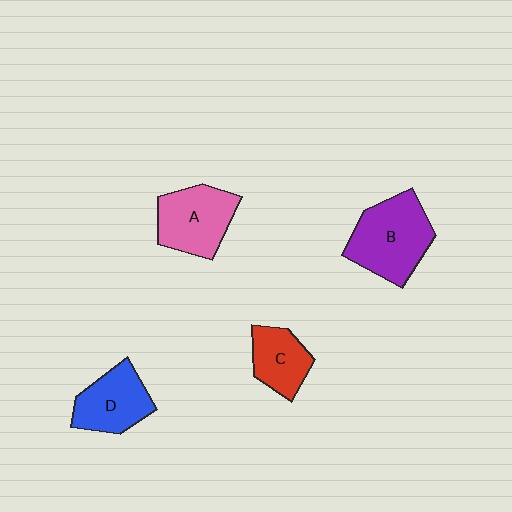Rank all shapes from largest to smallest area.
From largest to smallest: B (purple), A (pink), D (blue), C (red).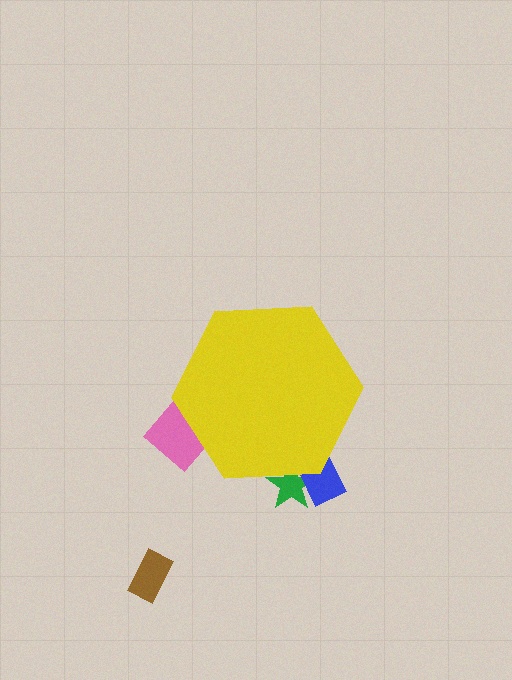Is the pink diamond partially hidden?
Yes, the pink diamond is partially hidden behind the yellow hexagon.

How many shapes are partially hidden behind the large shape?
3 shapes are partially hidden.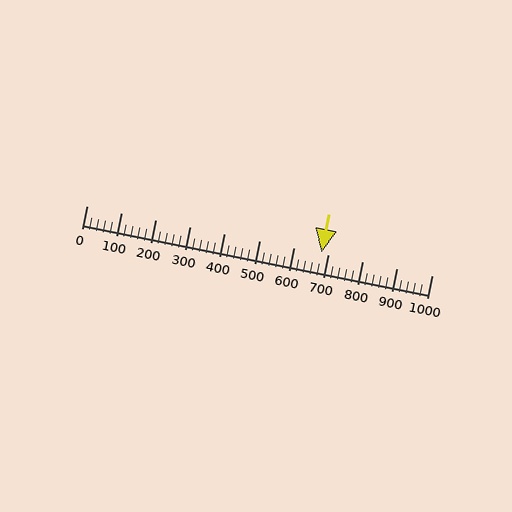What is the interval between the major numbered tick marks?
The major tick marks are spaced 100 units apart.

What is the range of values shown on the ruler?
The ruler shows values from 0 to 1000.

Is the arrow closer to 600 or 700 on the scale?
The arrow is closer to 700.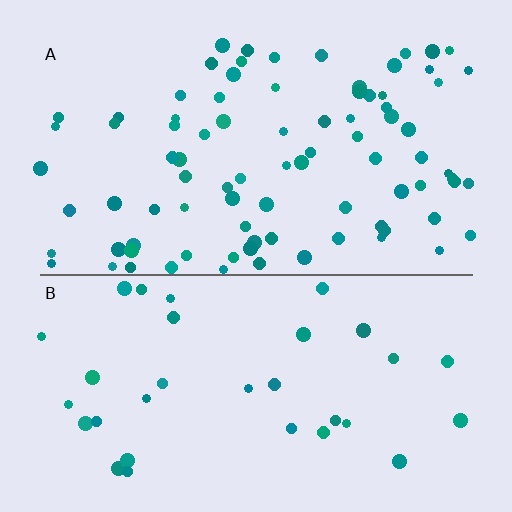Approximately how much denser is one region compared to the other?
Approximately 2.6× — region A over region B.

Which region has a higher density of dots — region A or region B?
A (the top).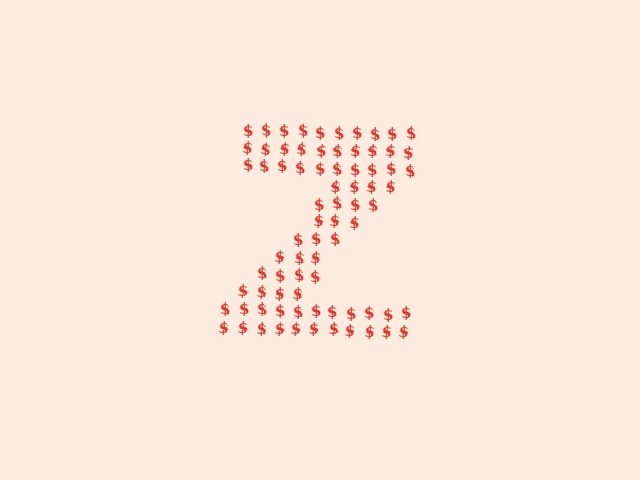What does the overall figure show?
The overall figure shows the letter Z.